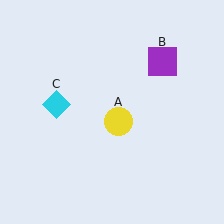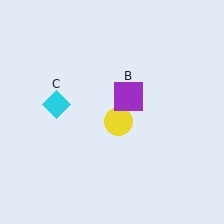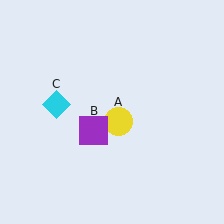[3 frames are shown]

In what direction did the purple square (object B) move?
The purple square (object B) moved down and to the left.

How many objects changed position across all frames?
1 object changed position: purple square (object B).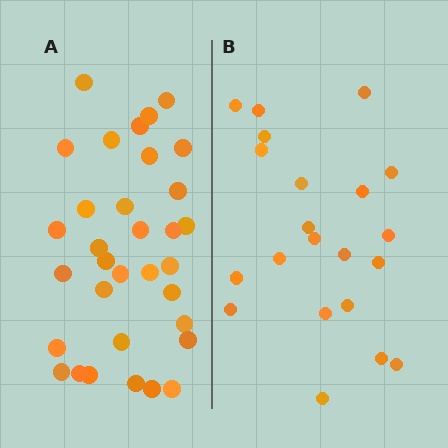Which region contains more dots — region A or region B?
Region A (the left region) has more dots.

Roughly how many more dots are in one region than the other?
Region A has roughly 12 or so more dots than region B.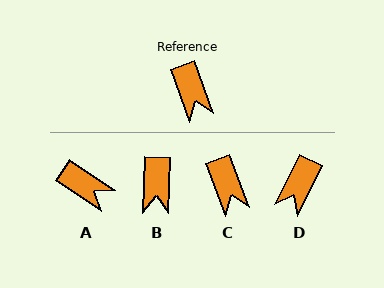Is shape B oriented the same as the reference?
No, it is off by about 22 degrees.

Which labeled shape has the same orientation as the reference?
C.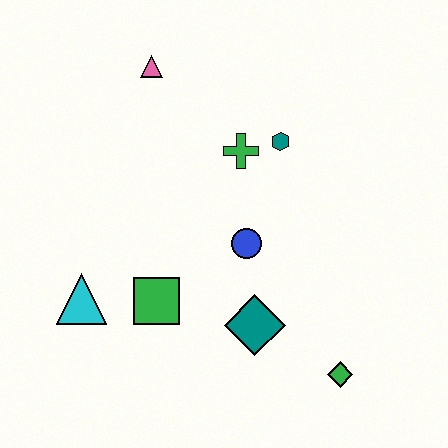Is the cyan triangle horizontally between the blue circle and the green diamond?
No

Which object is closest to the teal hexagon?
The green cross is closest to the teal hexagon.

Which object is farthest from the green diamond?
The pink triangle is farthest from the green diamond.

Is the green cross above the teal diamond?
Yes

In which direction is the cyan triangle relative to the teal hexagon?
The cyan triangle is to the left of the teal hexagon.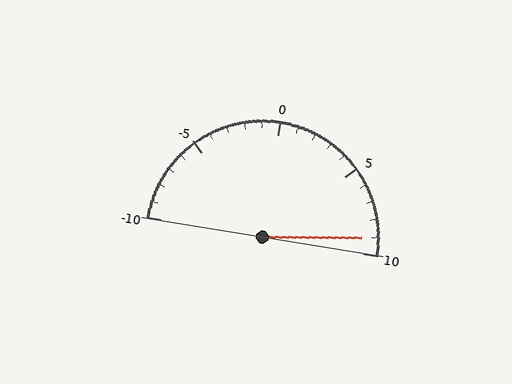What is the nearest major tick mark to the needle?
The nearest major tick mark is 10.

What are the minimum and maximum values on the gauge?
The gauge ranges from -10 to 10.